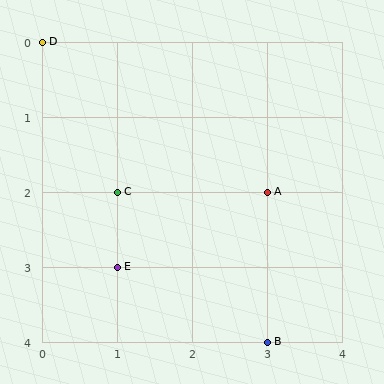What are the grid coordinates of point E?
Point E is at grid coordinates (1, 3).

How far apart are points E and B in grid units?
Points E and B are 2 columns and 1 row apart (about 2.2 grid units diagonally).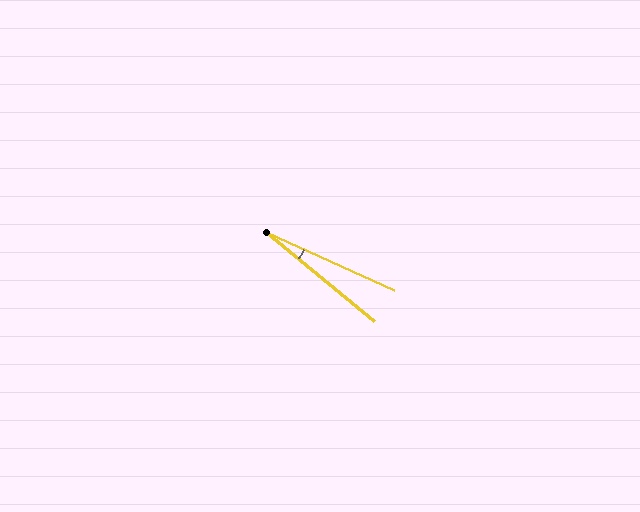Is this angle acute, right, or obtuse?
It is acute.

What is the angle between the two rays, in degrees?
Approximately 15 degrees.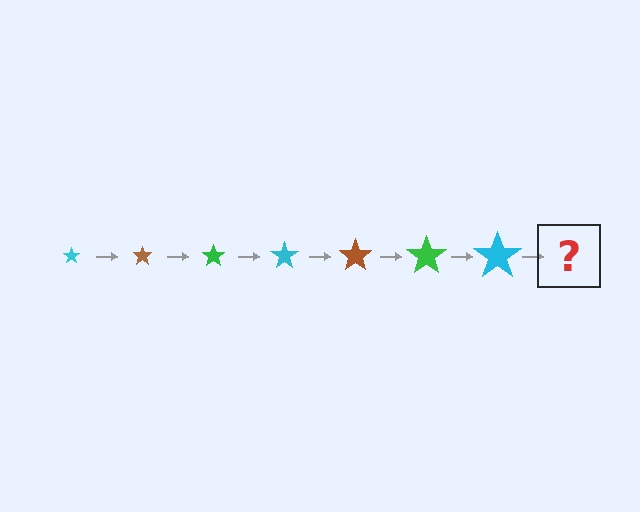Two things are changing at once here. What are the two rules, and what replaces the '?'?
The two rules are that the star grows larger each step and the color cycles through cyan, brown, and green. The '?' should be a brown star, larger than the previous one.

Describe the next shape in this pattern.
It should be a brown star, larger than the previous one.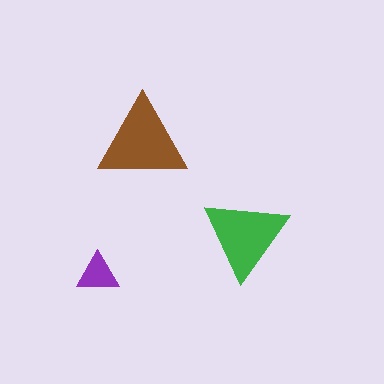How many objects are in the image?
There are 3 objects in the image.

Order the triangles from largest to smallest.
the brown one, the green one, the purple one.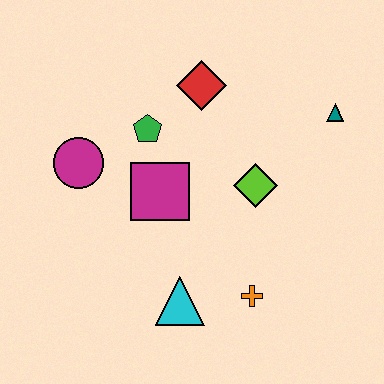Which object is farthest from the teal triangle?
The magenta circle is farthest from the teal triangle.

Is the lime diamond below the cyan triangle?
No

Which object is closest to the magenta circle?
The green pentagon is closest to the magenta circle.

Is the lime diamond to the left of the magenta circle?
No